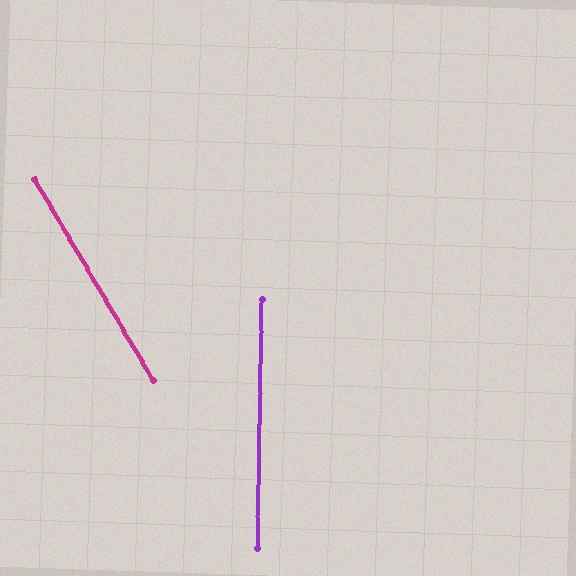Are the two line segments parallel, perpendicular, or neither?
Neither parallel nor perpendicular — they differ by about 31°.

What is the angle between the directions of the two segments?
Approximately 31 degrees.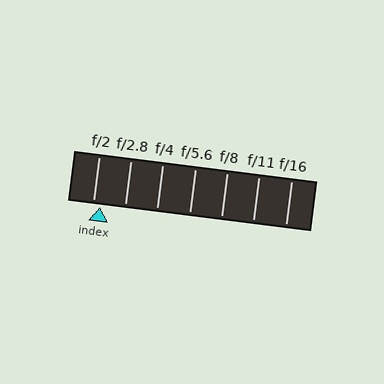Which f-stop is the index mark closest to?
The index mark is closest to f/2.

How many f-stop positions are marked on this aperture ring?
There are 7 f-stop positions marked.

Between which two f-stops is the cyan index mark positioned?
The index mark is between f/2 and f/2.8.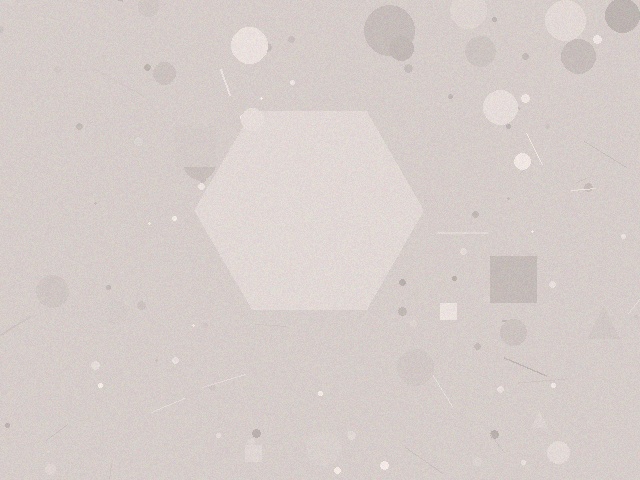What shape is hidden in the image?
A hexagon is hidden in the image.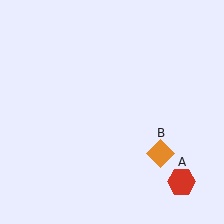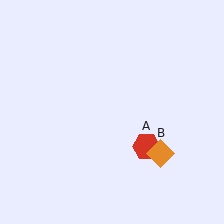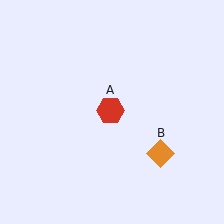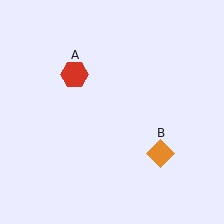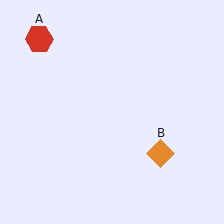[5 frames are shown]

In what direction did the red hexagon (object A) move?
The red hexagon (object A) moved up and to the left.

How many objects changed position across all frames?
1 object changed position: red hexagon (object A).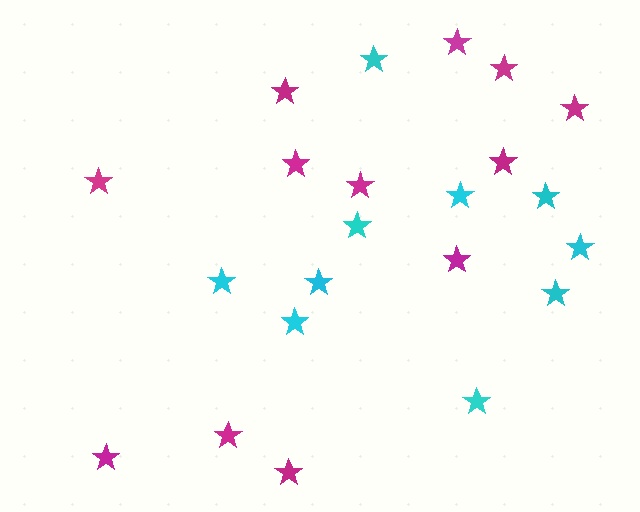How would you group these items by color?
There are 2 groups: one group of cyan stars (10) and one group of magenta stars (12).